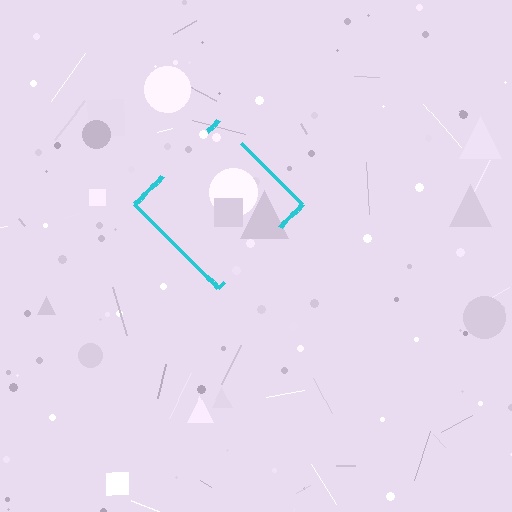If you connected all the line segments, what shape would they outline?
They would outline a diamond.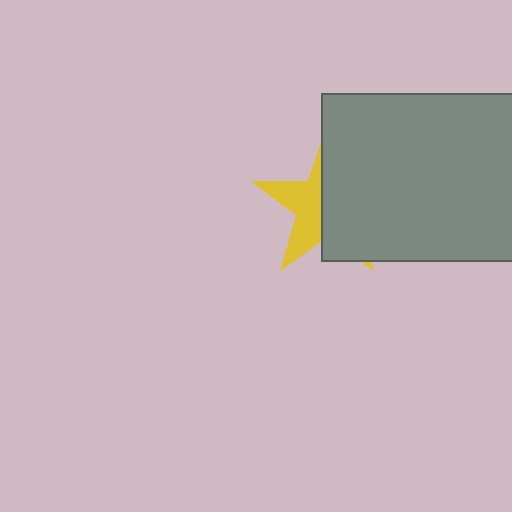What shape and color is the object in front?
The object in front is a gray rectangle.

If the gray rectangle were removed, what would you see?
You would see the complete yellow star.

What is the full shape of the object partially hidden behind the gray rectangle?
The partially hidden object is a yellow star.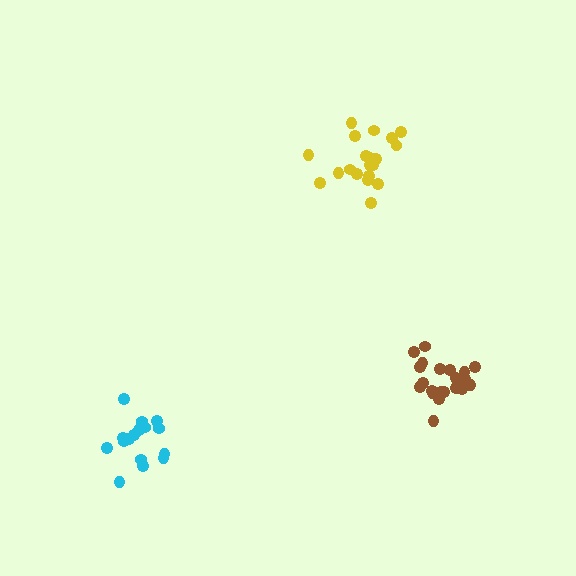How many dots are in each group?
Group 1: 21 dots, Group 2: 20 dots, Group 3: 17 dots (58 total).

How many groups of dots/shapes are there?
There are 3 groups.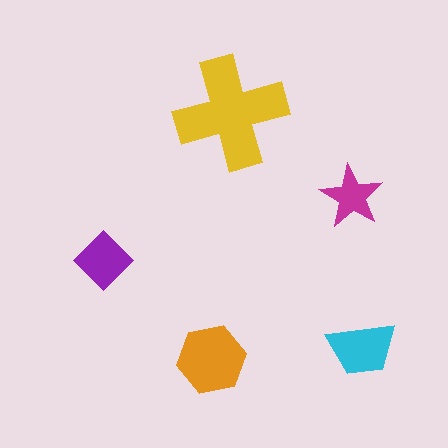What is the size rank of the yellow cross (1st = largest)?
1st.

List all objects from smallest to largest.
The magenta star, the purple diamond, the cyan trapezoid, the orange hexagon, the yellow cross.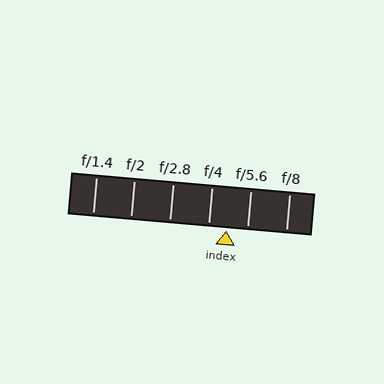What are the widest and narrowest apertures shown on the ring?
The widest aperture shown is f/1.4 and the narrowest is f/8.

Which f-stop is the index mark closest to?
The index mark is closest to f/4.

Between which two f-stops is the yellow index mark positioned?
The index mark is between f/4 and f/5.6.